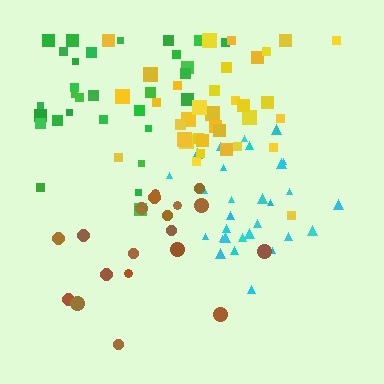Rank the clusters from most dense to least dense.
cyan, yellow, green, brown.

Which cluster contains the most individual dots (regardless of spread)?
Yellow (35).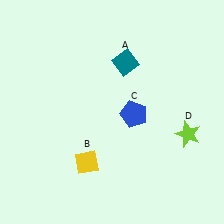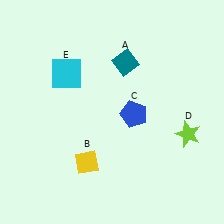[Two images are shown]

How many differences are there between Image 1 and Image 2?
There is 1 difference between the two images.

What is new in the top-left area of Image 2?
A cyan square (E) was added in the top-left area of Image 2.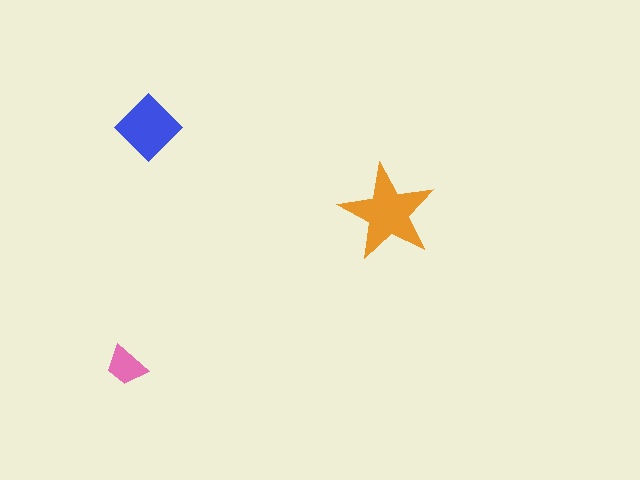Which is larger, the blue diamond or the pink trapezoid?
The blue diamond.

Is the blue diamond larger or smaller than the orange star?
Smaller.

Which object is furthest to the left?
The pink trapezoid is leftmost.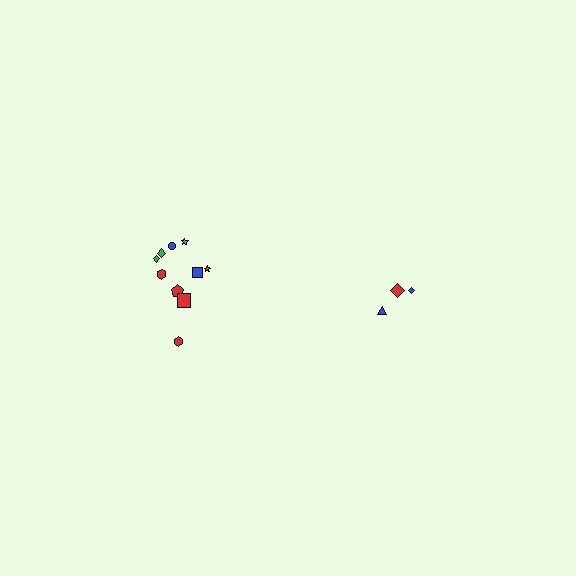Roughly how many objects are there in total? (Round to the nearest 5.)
Roughly 15 objects in total.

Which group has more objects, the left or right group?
The left group.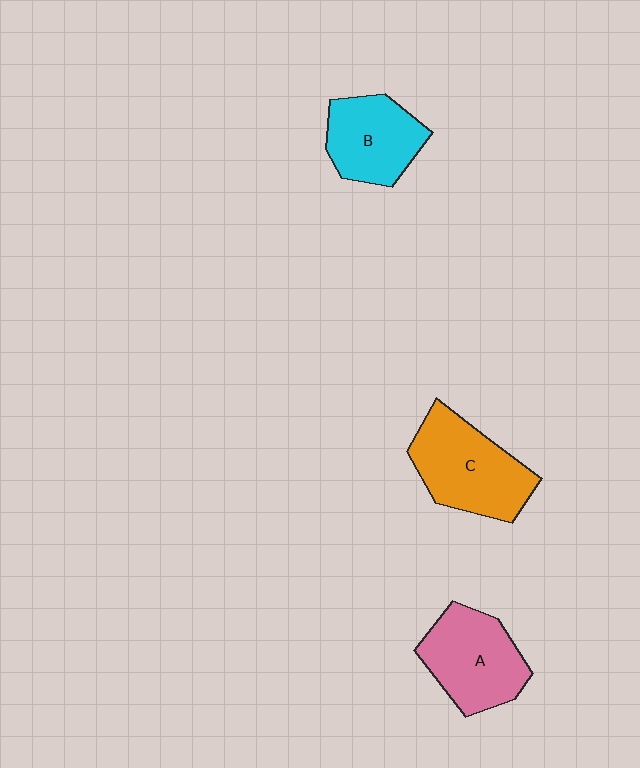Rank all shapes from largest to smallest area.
From largest to smallest: C (orange), A (pink), B (cyan).